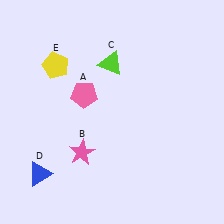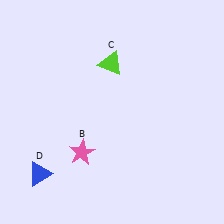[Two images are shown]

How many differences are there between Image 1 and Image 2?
There are 2 differences between the two images.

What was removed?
The yellow pentagon (E), the pink pentagon (A) were removed in Image 2.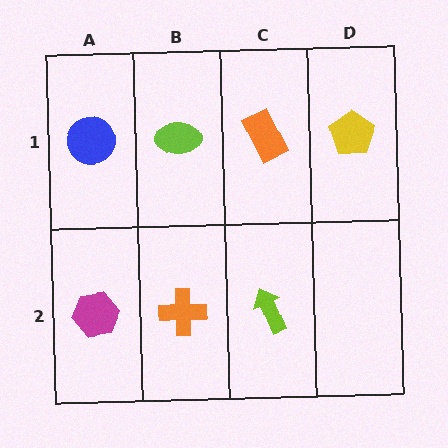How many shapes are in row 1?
4 shapes.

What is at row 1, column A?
A blue circle.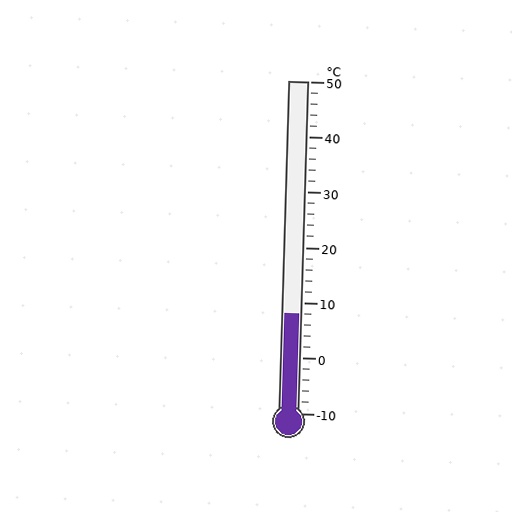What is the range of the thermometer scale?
The thermometer scale ranges from -10°C to 50°C.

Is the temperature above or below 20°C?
The temperature is below 20°C.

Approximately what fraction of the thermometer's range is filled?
The thermometer is filled to approximately 30% of its range.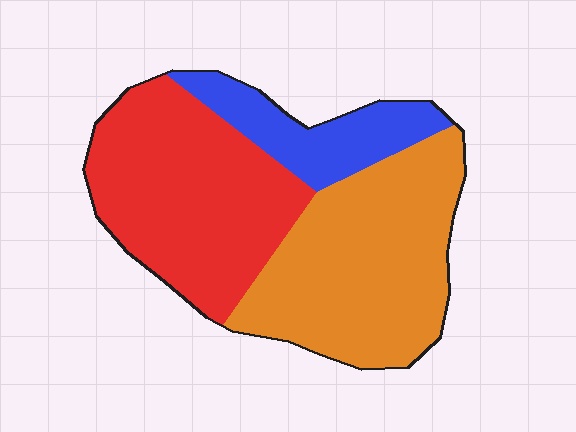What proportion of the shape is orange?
Orange takes up between a third and a half of the shape.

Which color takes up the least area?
Blue, at roughly 15%.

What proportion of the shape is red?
Red covers 41% of the shape.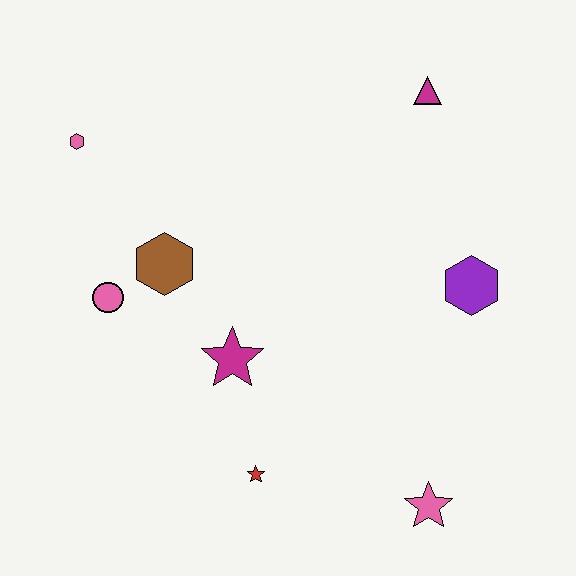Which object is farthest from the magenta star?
The magenta triangle is farthest from the magenta star.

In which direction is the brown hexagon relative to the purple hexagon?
The brown hexagon is to the left of the purple hexagon.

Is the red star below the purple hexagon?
Yes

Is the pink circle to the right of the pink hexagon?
Yes